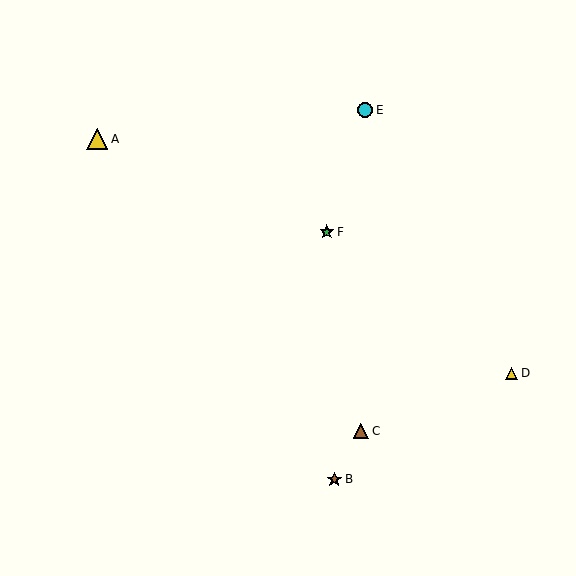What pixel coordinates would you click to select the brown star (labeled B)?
Click at (334, 479) to select the brown star B.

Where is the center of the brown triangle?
The center of the brown triangle is at (361, 431).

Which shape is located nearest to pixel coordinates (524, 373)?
The yellow triangle (labeled D) at (511, 373) is nearest to that location.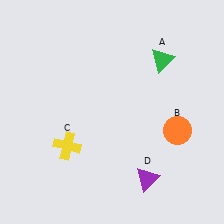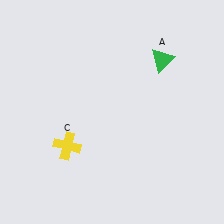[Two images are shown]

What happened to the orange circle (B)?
The orange circle (B) was removed in Image 2. It was in the bottom-right area of Image 1.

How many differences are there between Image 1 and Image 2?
There are 2 differences between the two images.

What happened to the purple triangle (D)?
The purple triangle (D) was removed in Image 2. It was in the bottom-right area of Image 1.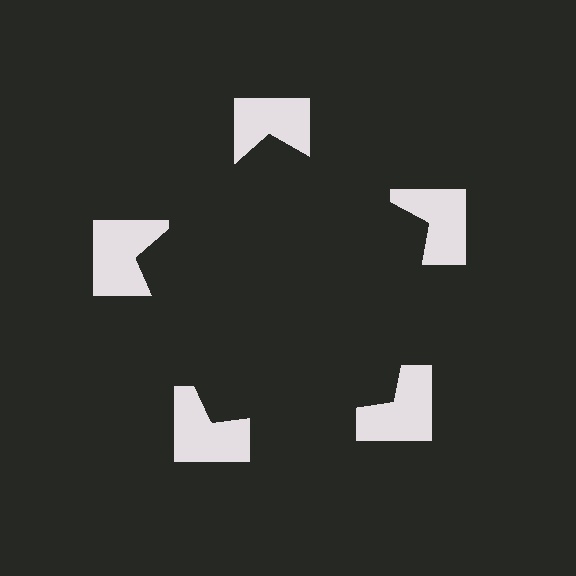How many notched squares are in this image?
There are 5 — one at each vertex of the illusory pentagon.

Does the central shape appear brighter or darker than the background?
It typically appears slightly darker than the background, even though no actual brightness change is drawn.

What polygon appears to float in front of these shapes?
An illusory pentagon — its edges are inferred from the aligned wedge cuts in the notched squares, not physically drawn.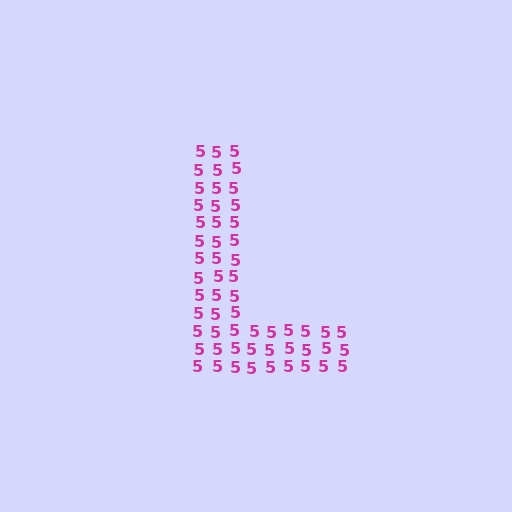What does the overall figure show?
The overall figure shows the letter L.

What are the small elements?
The small elements are digit 5's.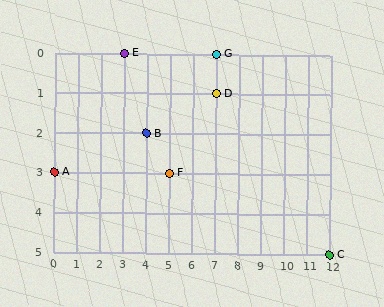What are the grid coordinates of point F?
Point F is at grid coordinates (5, 3).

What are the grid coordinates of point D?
Point D is at grid coordinates (7, 1).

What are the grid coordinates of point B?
Point B is at grid coordinates (4, 2).